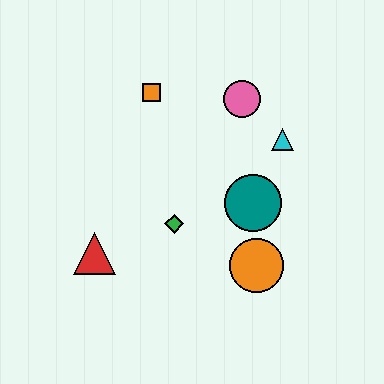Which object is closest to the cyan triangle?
The pink circle is closest to the cyan triangle.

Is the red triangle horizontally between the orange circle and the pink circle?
No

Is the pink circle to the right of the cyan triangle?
No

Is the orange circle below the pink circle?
Yes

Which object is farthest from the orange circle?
The orange square is farthest from the orange circle.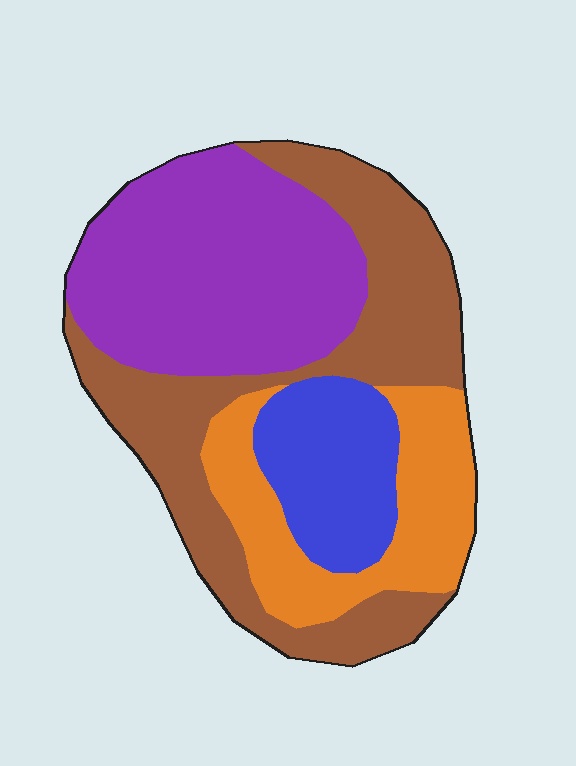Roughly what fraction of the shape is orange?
Orange covers 20% of the shape.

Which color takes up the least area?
Blue, at roughly 15%.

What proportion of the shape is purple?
Purple takes up between a sixth and a third of the shape.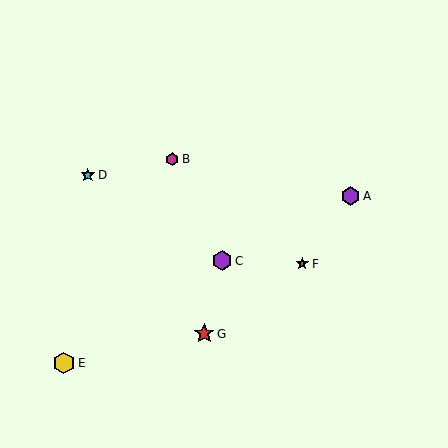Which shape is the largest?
The yellow hexagon (labeled E) is the largest.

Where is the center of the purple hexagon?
The center of the purple hexagon is at (222, 261).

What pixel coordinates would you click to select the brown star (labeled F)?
Click at (302, 264) to select the brown star F.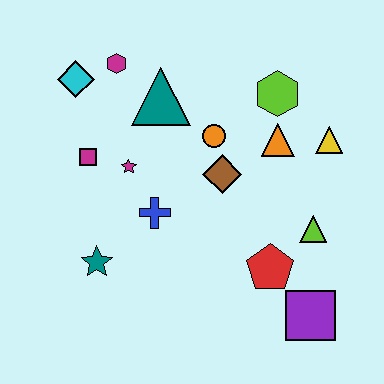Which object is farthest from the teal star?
The yellow triangle is farthest from the teal star.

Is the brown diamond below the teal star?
No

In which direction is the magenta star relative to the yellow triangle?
The magenta star is to the left of the yellow triangle.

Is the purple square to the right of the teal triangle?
Yes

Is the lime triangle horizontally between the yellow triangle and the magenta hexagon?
Yes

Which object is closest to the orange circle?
The brown diamond is closest to the orange circle.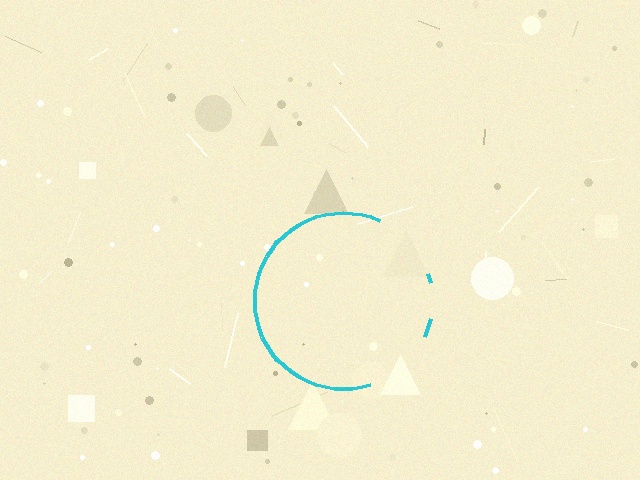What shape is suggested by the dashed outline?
The dashed outline suggests a circle.